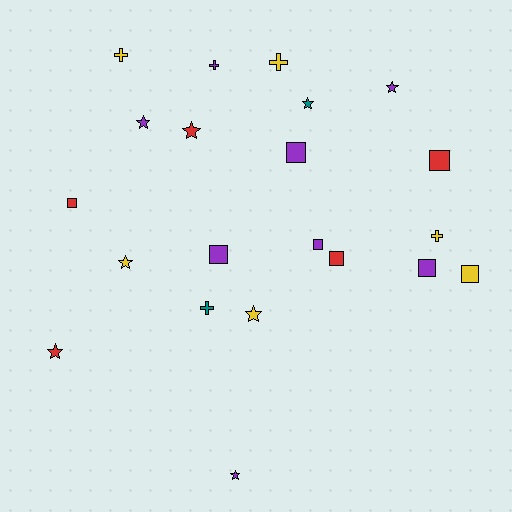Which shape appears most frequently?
Square, with 8 objects.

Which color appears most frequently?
Purple, with 8 objects.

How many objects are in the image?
There are 21 objects.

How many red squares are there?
There are 3 red squares.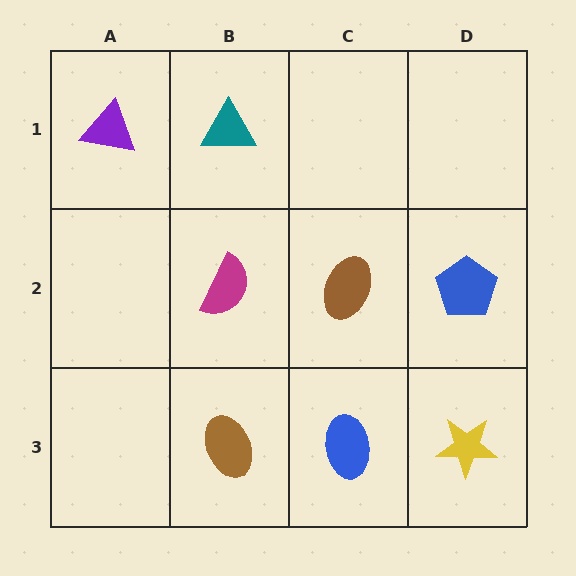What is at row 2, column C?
A brown ellipse.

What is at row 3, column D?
A yellow star.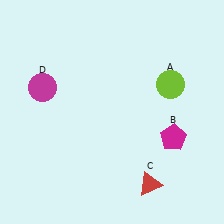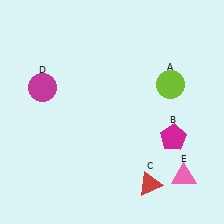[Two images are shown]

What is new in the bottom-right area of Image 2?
A pink triangle (E) was added in the bottom-right area of Image 2.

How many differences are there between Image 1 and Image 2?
There is 1 difference between the two images.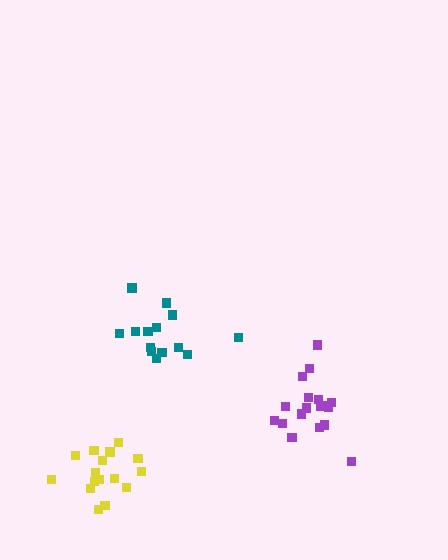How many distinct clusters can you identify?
There are 3 distinct clusters.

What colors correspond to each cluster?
The clusters are colored: teal, yellow, purple.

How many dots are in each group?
Group 1: 15 dots, Group 2: 16 dots, Group 3: 18 dots (49 total).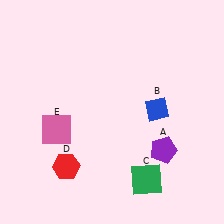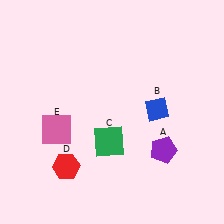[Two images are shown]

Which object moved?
The green square (C) moved up.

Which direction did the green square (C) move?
The green square (C) moved up.